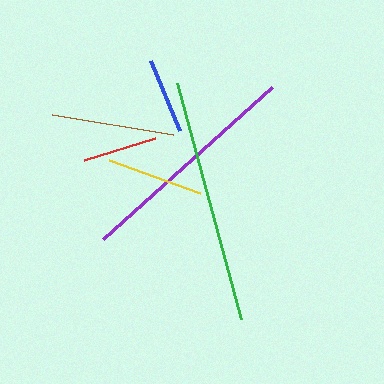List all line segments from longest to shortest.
From longest to shortest: green, purple, brown, yellow, blue, red.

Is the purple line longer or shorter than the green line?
The green line is longer than the purple line.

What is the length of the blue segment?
The blue segment is approximately 75 pixels long.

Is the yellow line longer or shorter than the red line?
The yellow line is longer than the red line.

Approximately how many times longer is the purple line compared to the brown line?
The purple line is approximately 1.9 times the length of the brown line.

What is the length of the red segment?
The red segment is approximately 74 pixels long.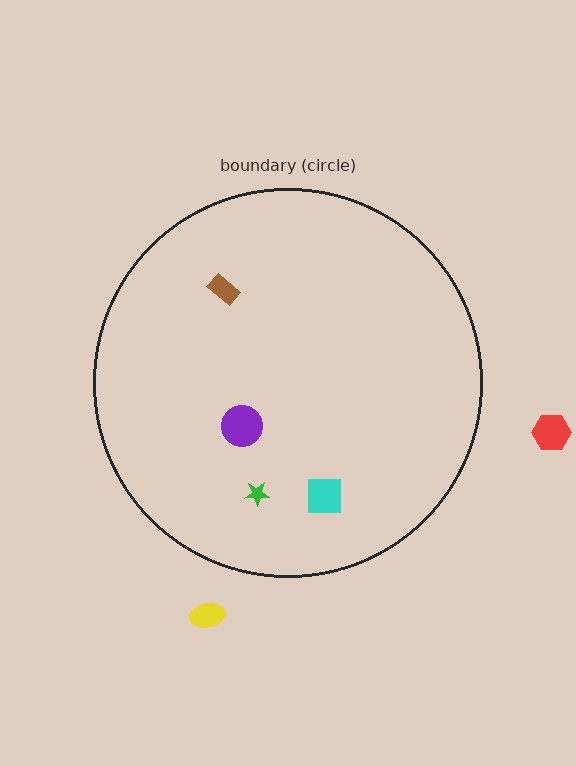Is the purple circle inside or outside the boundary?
Inside.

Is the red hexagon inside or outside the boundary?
Outside.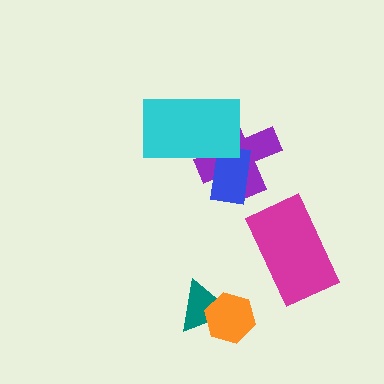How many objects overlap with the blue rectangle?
2 objects overlap with the blue rectangle.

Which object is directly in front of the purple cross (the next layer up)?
The blue rectangle is directly in front of the purple cross.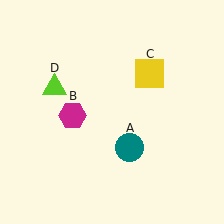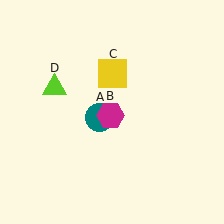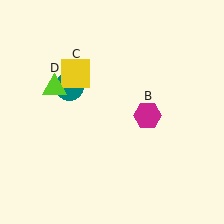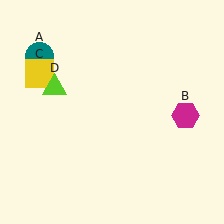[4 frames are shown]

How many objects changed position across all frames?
3 objects changed position: teal circle (object A), magenta hexagon (object B), yellow square (object C).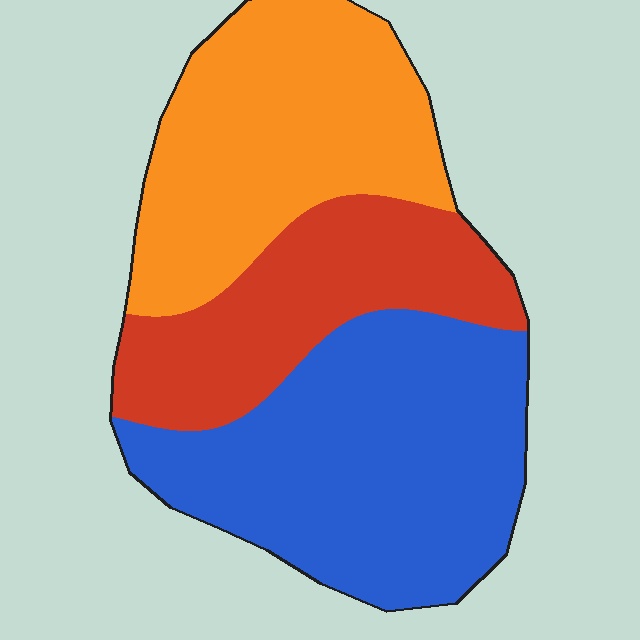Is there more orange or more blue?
Blue.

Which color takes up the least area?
Red, at roughly 25%.